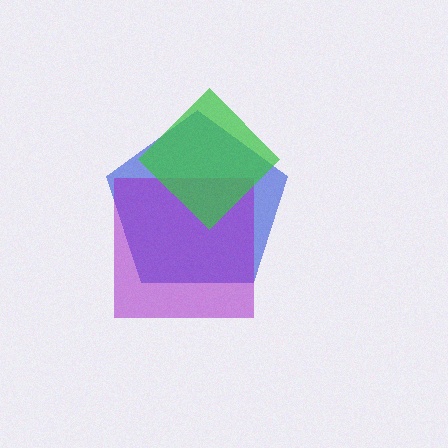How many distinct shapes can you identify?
There are 3 distinct shapes: a blue pentagon, a purple square, a green diamond.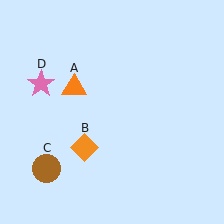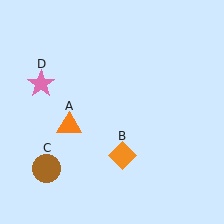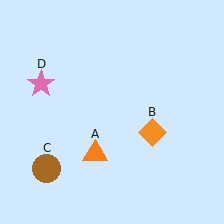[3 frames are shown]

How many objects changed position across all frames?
2 objects changed position: orange triangle (object A), orange diamond (object B).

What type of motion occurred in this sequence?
The orange triangle (object A), orange diamond (object B) rotated counterclockwise around the center of the scene.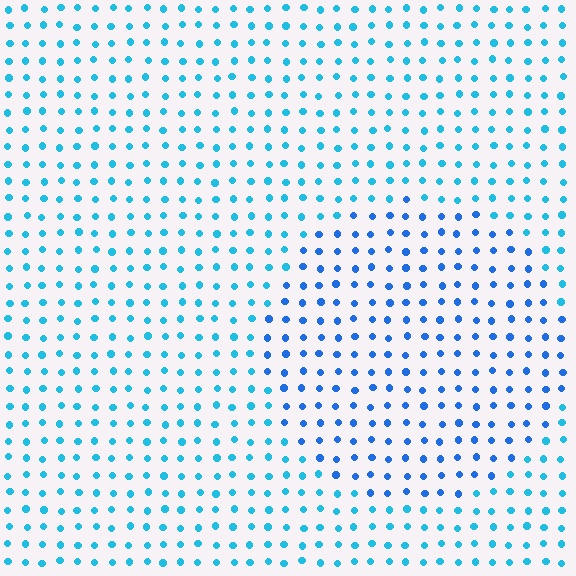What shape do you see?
I see a circle.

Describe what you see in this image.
The image is filled with small cyan elements in a uniform arrangement. A circle-shaped region is visible where the elements are tinted to a slightly different hue, forming a subtle color boundary.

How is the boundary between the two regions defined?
The boundary is defined purely by a slight shift in hue (about 26 degrees). Spacing, size, and orientation are identical on both sides.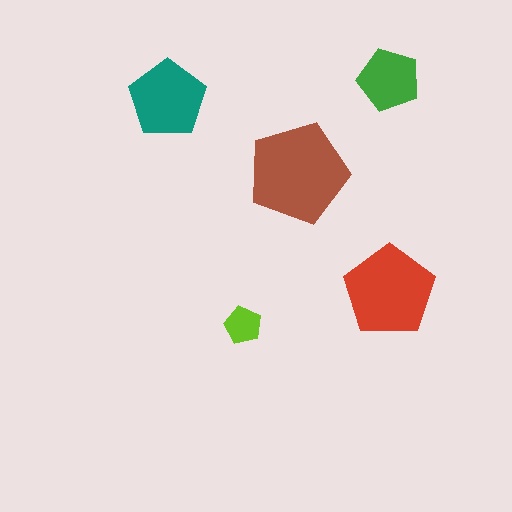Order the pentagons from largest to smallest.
the brown one, the red one, the teal one, the green one, the lime one.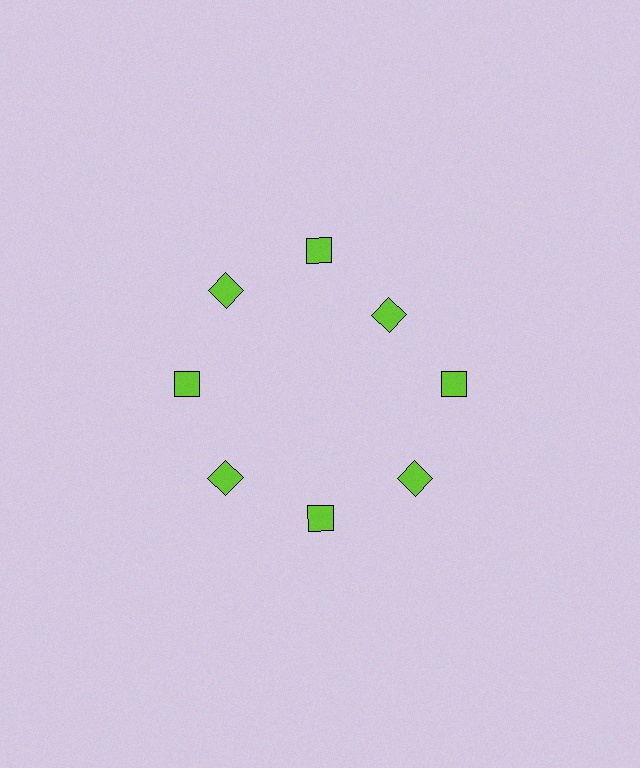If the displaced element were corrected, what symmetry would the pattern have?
It would have 8-fold rotational symmetry — the pattern would map onto itself every 45 degrees.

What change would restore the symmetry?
The symmetry would be restored by moving it outward, back onto the ring so that all 8 diamonds sit at equal angles and equal distance from the center.